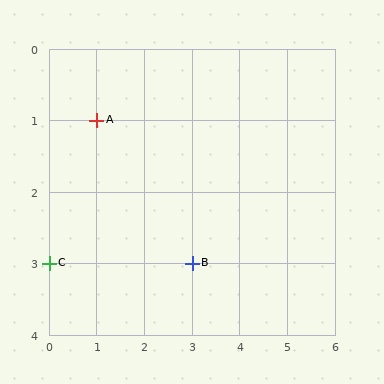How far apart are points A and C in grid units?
Points A and C are 1 column and 2 rows apart (about 2.2 grid units diagonally).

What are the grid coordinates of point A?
Point A is at grid coordinates (1, 1).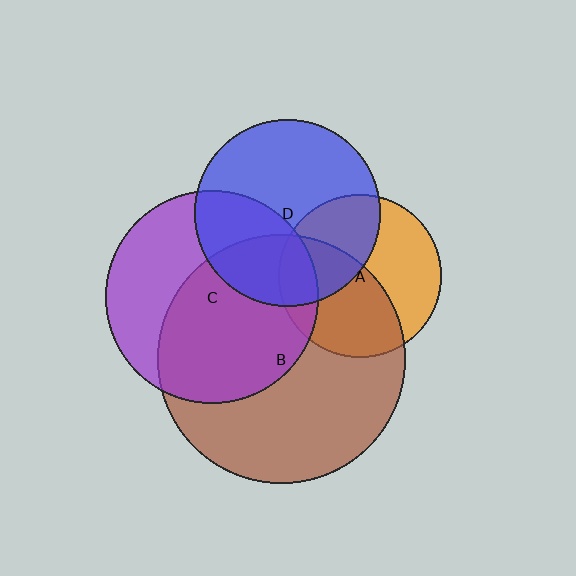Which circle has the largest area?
Circle B (brown).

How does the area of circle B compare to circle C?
Approximately 1.4 times.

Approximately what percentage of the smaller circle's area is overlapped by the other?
Approximately 15%.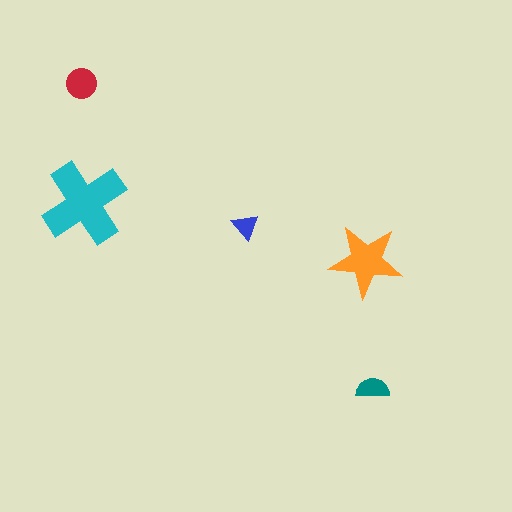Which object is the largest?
The cyan cross.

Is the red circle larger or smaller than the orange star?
Smaller.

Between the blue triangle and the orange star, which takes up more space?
The orange star.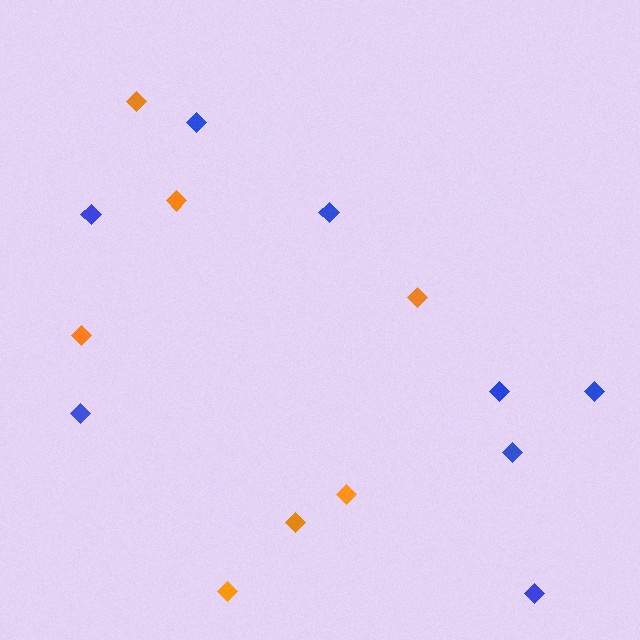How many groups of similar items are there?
There are 2 groups: one group of blue diamonds (8) and one group of orange diamonds (7).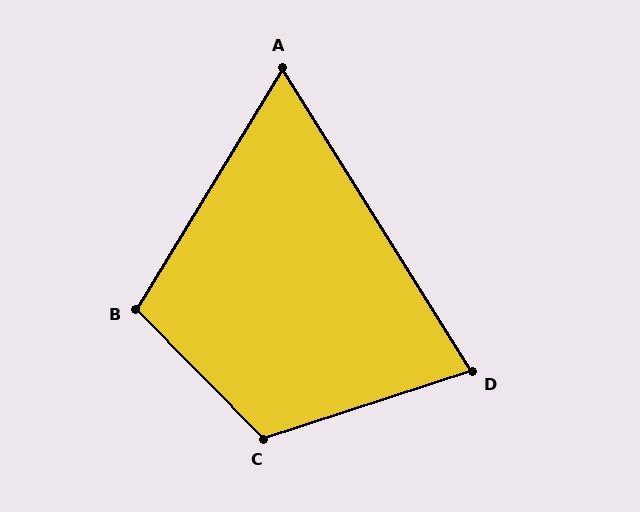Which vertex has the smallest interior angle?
A, at approximately 63 degrees.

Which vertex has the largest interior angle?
C, at approximately 117 degrees.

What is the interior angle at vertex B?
Approximately 104 degrees (obtuse).